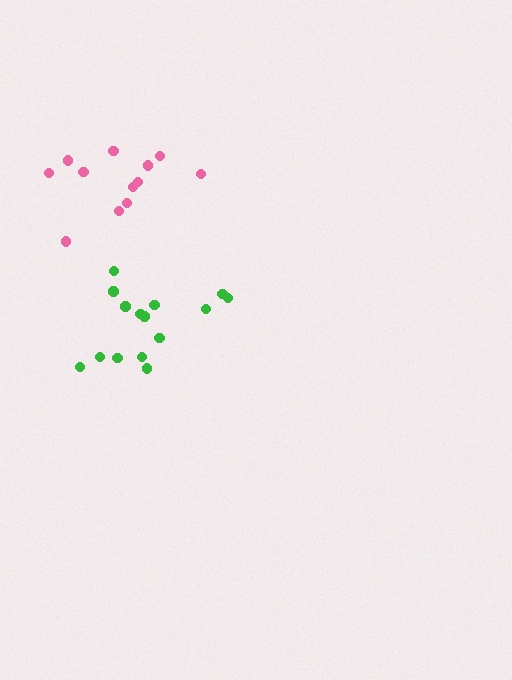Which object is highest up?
The pink cluster is topmost.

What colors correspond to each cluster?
The clusters are colored: green, pink.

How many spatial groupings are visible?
There are 2 spatial groupings.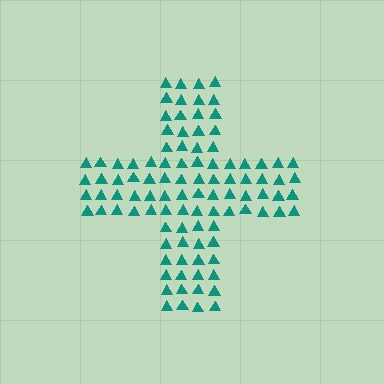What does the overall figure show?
The overall figure shows a cross.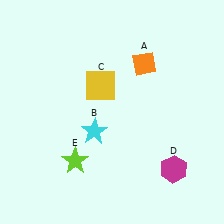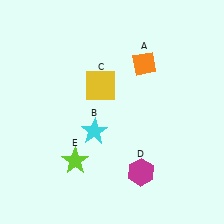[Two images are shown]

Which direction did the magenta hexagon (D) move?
The magenta hexagon (D) moved left.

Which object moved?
The magenta hexagon (D) moved left.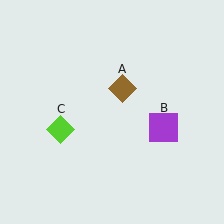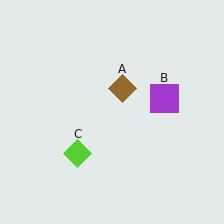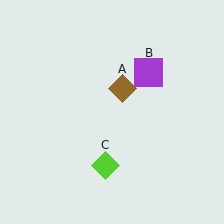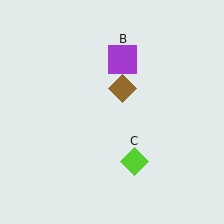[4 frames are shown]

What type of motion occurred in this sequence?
The purple square (object B), lime diamond (object C) rotated counterclockwise around the center of the scene.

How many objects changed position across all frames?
2 objects changed position: purple square (object B), lime diamond (object C).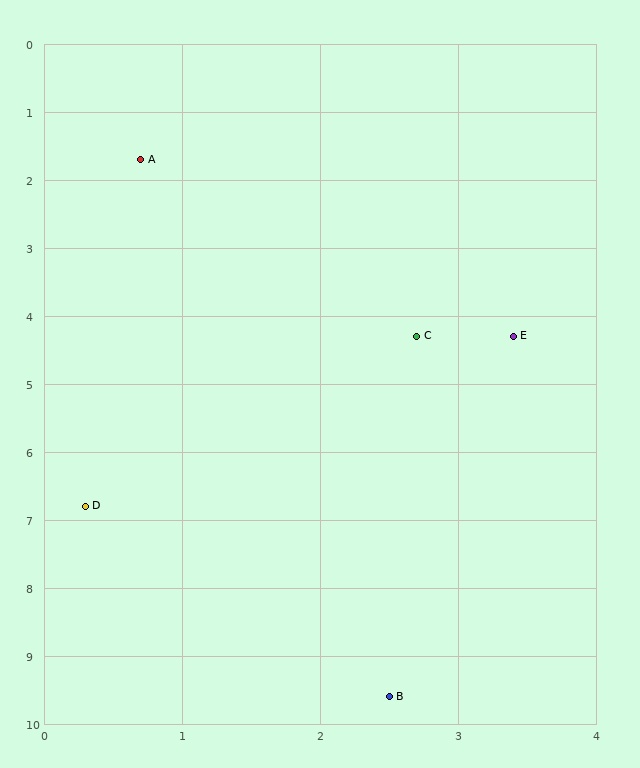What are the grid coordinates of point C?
Point C is at approximately (2.7, 4.3).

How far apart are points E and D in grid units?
Points E and D are about 4.0 grid units apart.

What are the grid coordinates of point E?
Point E is at approximately (3.4, 4.3).